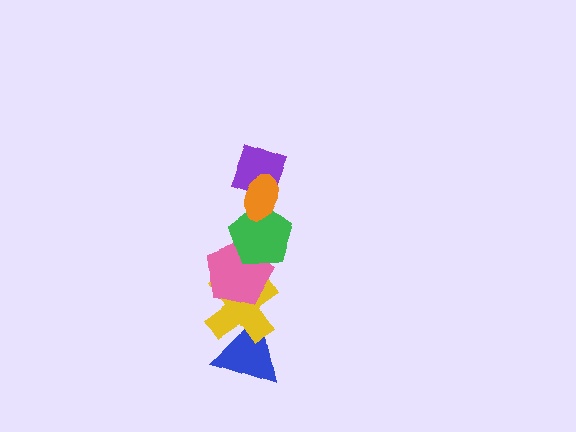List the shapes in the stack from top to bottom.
From top to bottom: the orange ellipse, the purple diamond, the green pentagon, the pink pentagon, the yellow cross, the blue triangle.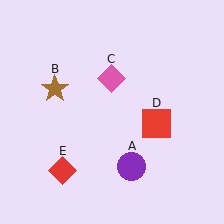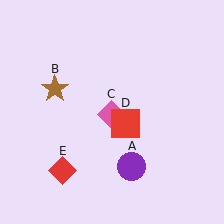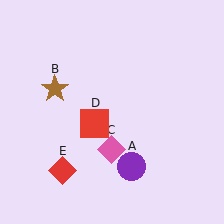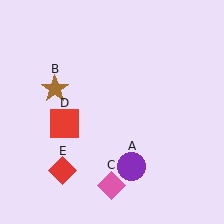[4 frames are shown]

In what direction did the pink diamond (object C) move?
The pink diamond (object C) moved down.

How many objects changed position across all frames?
2 objects changed position: pink diamond (object C), red square (object D).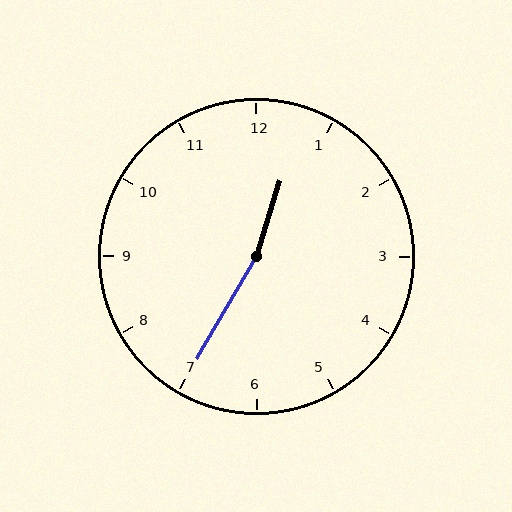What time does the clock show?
12:35.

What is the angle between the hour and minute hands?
Approximately 168 degrees.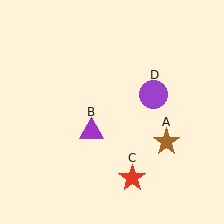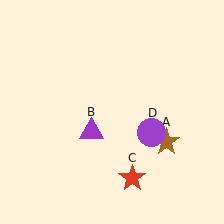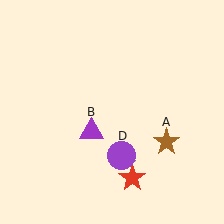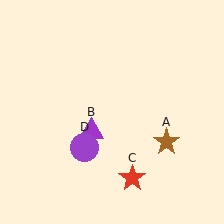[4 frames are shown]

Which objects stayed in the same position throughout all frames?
Brown star (object A) and purple triangle (object B) and red star (object C) remained stationary.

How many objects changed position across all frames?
1 object changed position: purple circle (object D).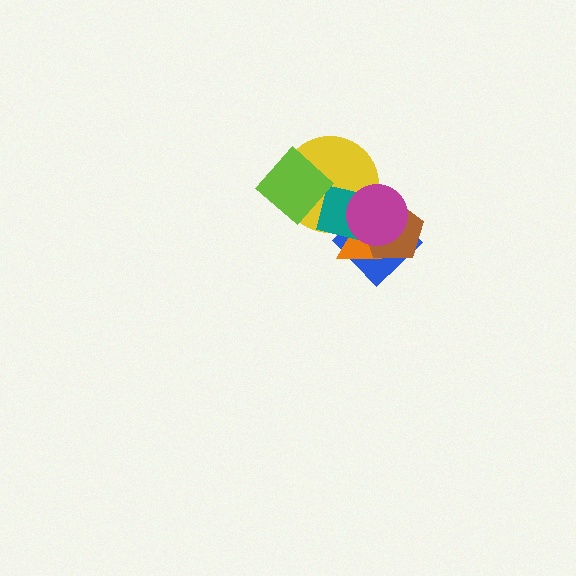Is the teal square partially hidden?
Yes, it is partially covered by another shape.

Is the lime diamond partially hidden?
No, no other shape covers it.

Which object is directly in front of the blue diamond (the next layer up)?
The orange triangle is directly in front of the blue diamond.